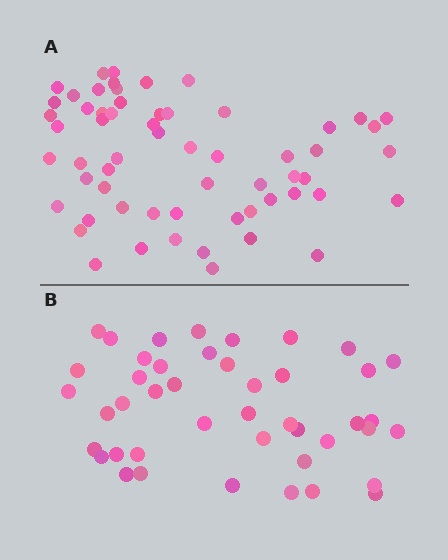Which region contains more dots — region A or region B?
Region A (the top region) has more dots.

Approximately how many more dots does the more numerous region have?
Region A has approximately 15 more dots than region B.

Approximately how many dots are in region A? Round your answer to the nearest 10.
About 60 dots.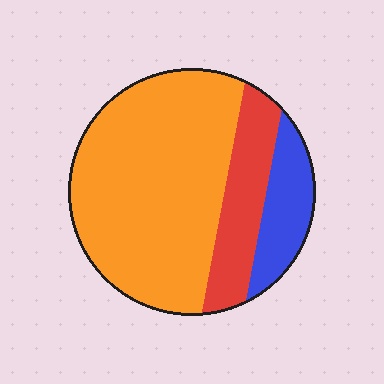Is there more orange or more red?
Orange.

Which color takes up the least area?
Blue, at roughly 15%.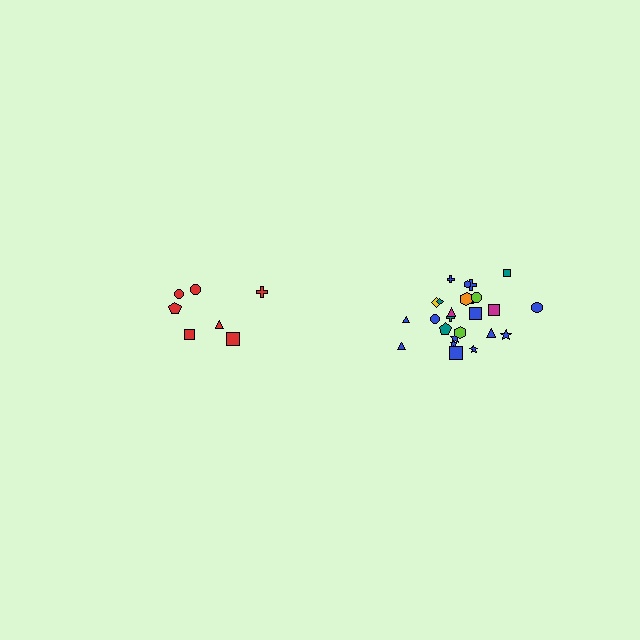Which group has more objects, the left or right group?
The right group.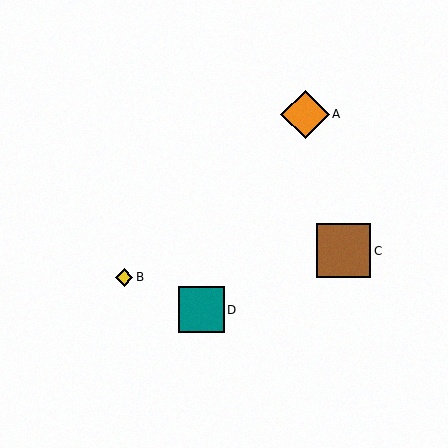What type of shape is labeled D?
Shape D is a teal square.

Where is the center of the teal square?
The center of the teal square is at (201, 310).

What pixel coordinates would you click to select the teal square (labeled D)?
Click at (201, 310) to select the teal square D.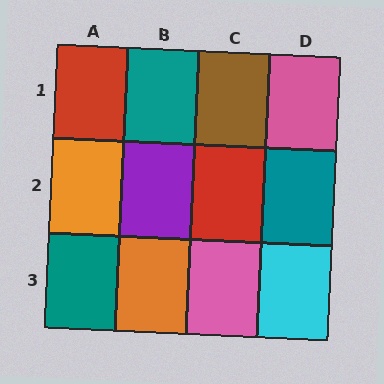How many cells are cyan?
1 cell is cyan.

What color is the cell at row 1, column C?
Brown.